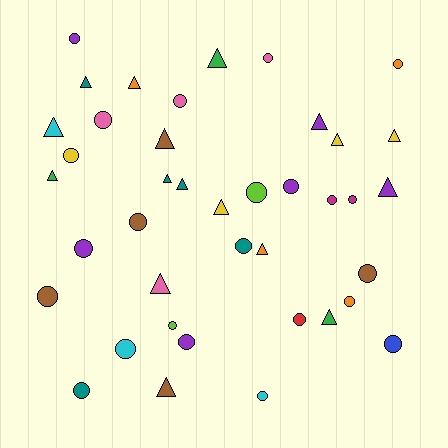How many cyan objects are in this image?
There are 3 cyan objects.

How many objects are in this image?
There are 40 objects.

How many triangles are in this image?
There are 17 triangles.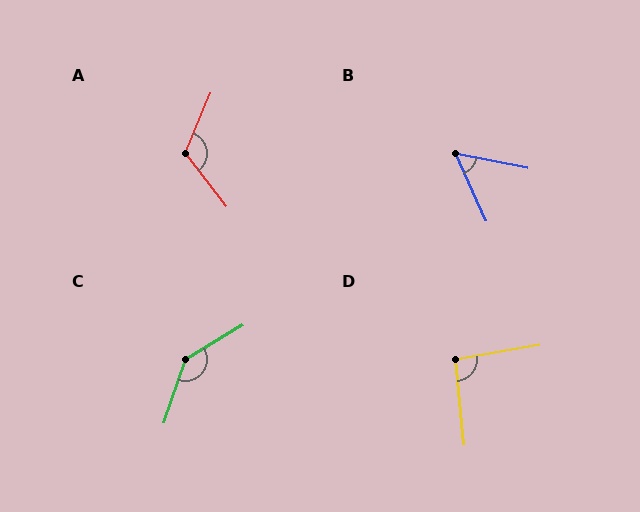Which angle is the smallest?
B, at approximately 54 degrees.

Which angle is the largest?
C, at approximately 140 degrees.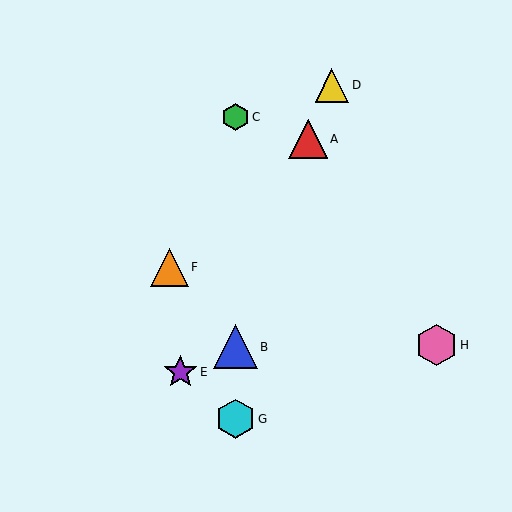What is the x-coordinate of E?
Object E is at x≈180.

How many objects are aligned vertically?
3 objects (B, C, G) are aligned vertically.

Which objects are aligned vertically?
Objects B, C, G are aligned vertically.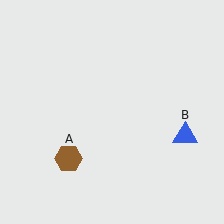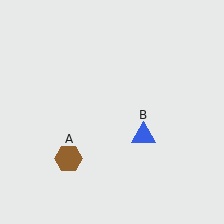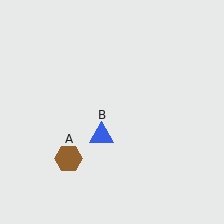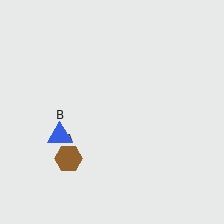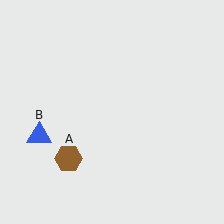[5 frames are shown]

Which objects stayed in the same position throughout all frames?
Brown hexagon (object A) remained stationary.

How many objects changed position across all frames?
1 object changed position: blue triangle (object B).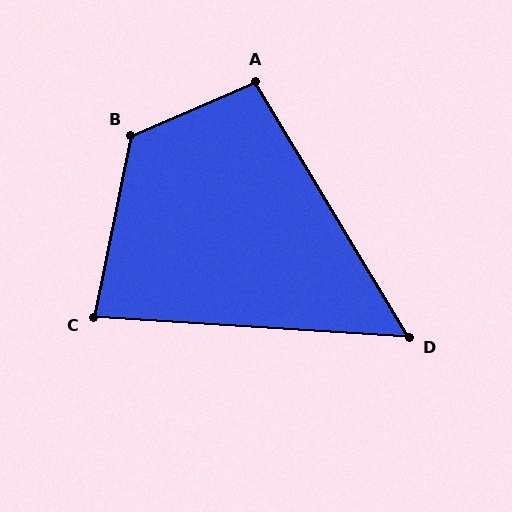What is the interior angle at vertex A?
Approximately 98 degrees (obtuse).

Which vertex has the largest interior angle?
B, at approximately 125 degrees.